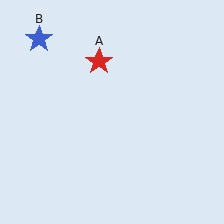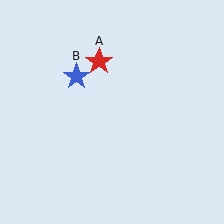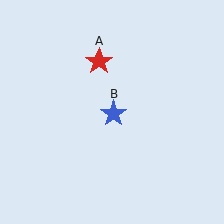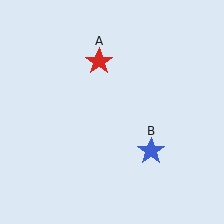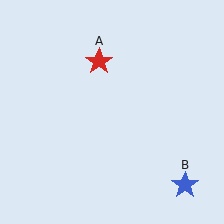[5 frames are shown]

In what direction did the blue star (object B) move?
The blue star (object B) moved down and to the right.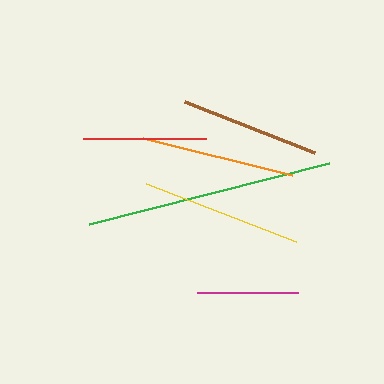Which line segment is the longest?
The green line is the longest at approximately 247 pixels.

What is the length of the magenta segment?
The magenta segment is approximately 101 pixels long.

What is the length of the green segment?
The green segment is approximately 247 pixels long.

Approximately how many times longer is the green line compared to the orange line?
The green line is approximately 1.6 times the length of the orange line.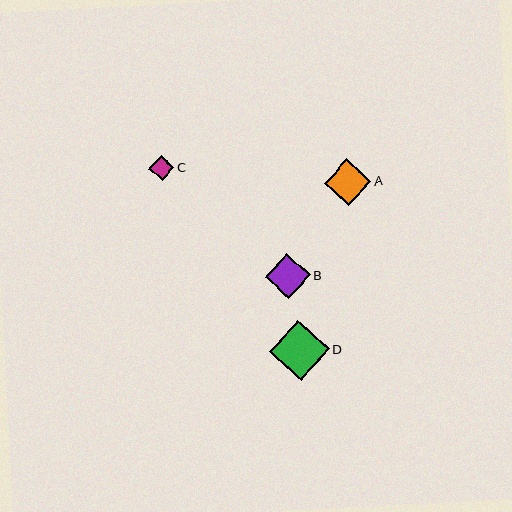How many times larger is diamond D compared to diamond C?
Diamond D is approximately 2.3 times the size of diamond C.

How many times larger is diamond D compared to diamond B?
Diamond D is approximately 1.3 times the size of diamond B.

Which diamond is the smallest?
Diamond C is the smallest with a size of approximately 25 pixels.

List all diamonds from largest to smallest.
From largest to smallest: D, A, B, C.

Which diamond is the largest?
Diamond D is the largest with a size of approximately 60 pixels.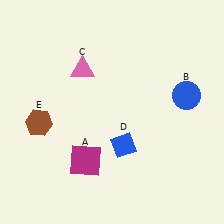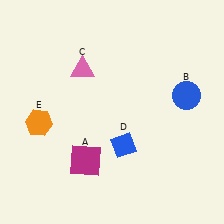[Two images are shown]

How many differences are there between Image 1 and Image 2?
There is 1 difference between the two images.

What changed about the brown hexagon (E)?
In Image 1, E is brown. In Image 2, it changed to orange.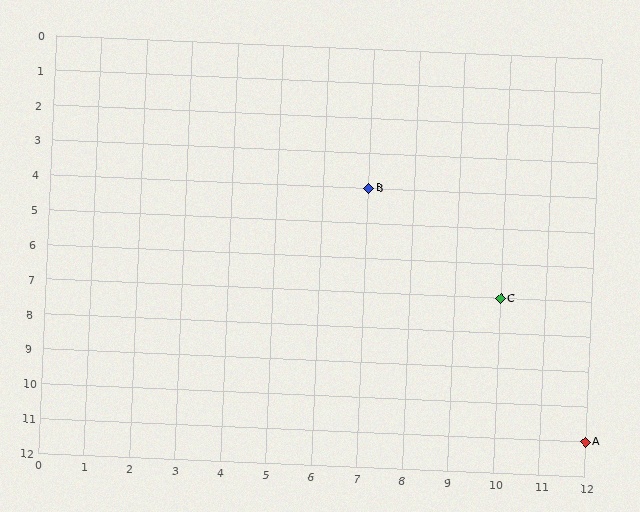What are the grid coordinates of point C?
Point C is at grid coordinates (10, 7).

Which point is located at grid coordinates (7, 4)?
Point B is at (7, 4).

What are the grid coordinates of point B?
Point B is at grid coordinates (7, 4).